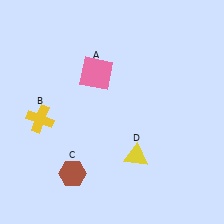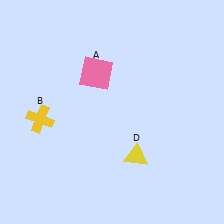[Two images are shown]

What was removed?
The brown hexagon (C) was removed in Image 2.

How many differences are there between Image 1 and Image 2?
There is 1 difference between the two images.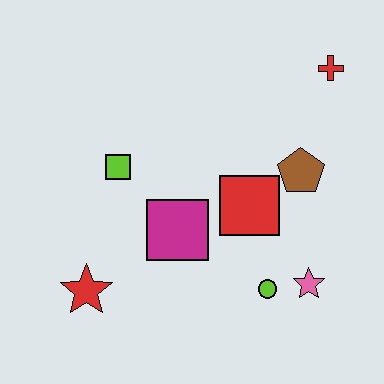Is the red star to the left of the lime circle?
Yes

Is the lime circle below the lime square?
Yes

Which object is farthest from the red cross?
The red star is farthest from the red cross.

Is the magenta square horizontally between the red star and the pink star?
Yes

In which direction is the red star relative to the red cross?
The red star is to the left of the red cross.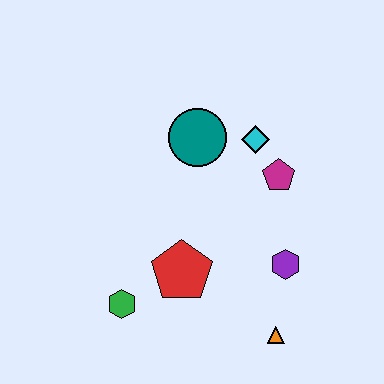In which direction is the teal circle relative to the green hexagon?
The teal circle is above the green hexagon.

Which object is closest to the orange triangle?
The purple hexagon is closest to the orange triangle.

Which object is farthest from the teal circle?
The orange triangle is farthest from the teal circle.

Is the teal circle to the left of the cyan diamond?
Yes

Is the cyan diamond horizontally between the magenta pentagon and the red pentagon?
Yes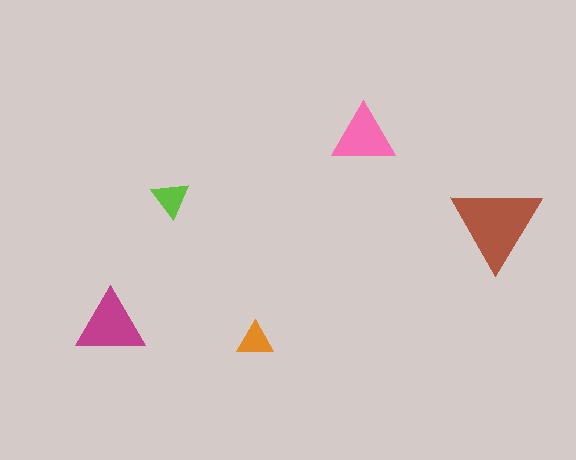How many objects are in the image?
There are 5 objects in the image.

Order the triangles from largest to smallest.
the brown one, the magenta one, the pink one, the lime one, the orange one.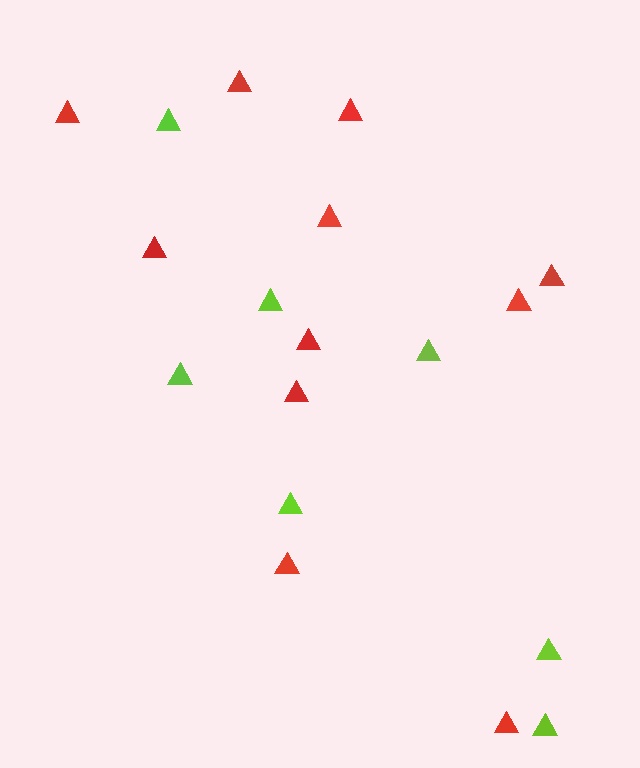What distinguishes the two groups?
There are 2 groups: one group of lime triangles (7) and one group of red triangles (11).